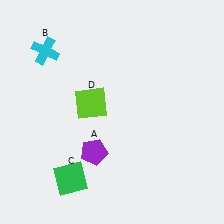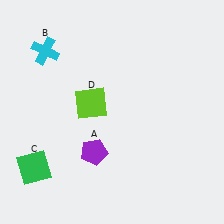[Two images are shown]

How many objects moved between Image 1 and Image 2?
1 object moved between the two images.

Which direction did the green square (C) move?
The green square (C) moved left.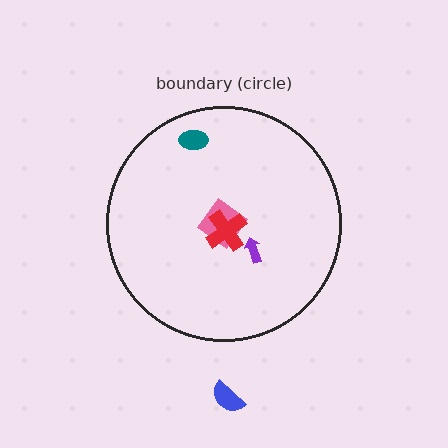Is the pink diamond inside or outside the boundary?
Inside.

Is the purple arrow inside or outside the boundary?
Inside.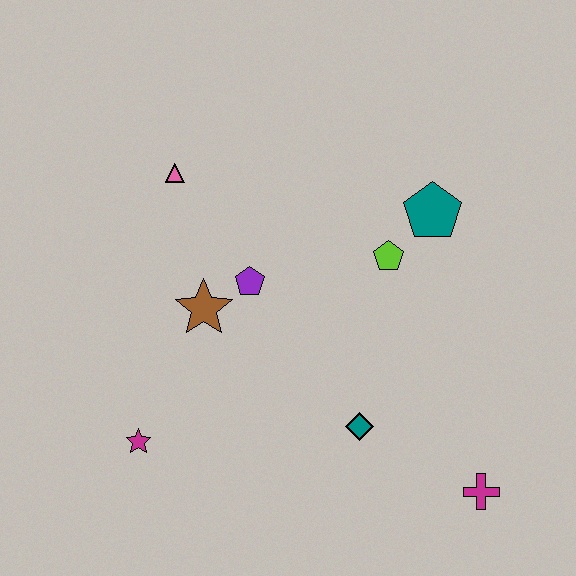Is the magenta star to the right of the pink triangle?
No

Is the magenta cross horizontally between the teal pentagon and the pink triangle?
No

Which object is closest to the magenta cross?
The teal diamond is closest to the magenta cross.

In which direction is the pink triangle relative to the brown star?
The pink triangle is above the brown star.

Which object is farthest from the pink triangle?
The magenta cross is farthest from the pink triangle.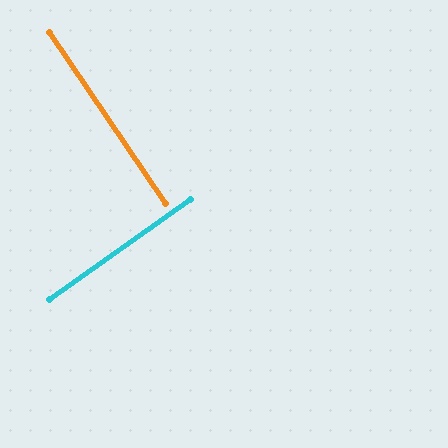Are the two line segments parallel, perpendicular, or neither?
Perpendicular — they meet at approximately 89°.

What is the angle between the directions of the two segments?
Approximately 89 degrees.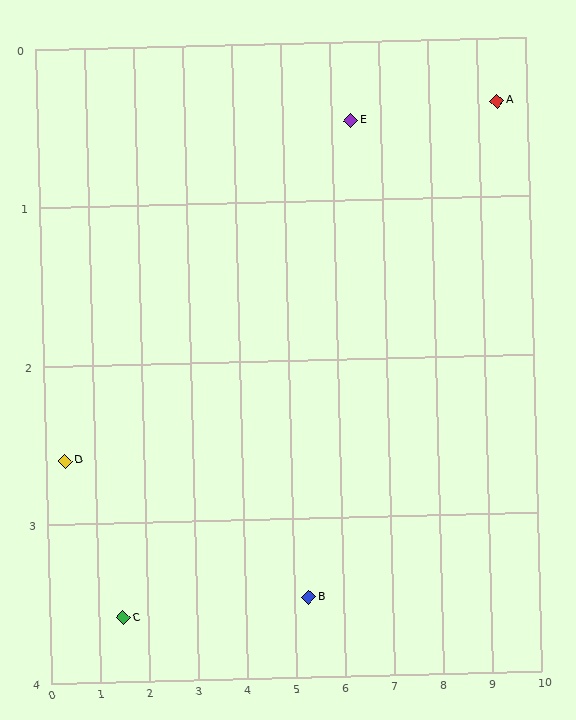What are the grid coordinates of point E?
Point E is at approximately (6.4, 0.5).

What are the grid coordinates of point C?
Point C is at approximately (1.5, 3.6).